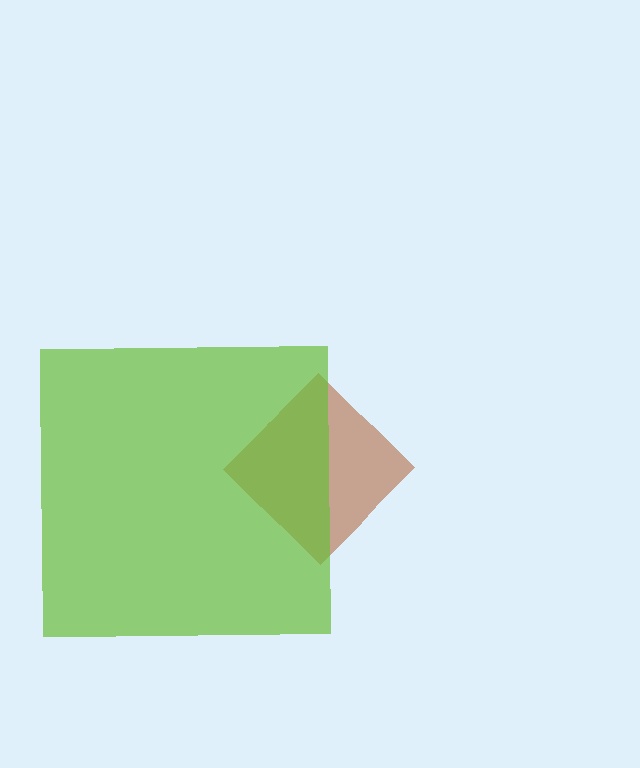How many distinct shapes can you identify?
There are 2 distinct shapes: a brown diamond, a lime square.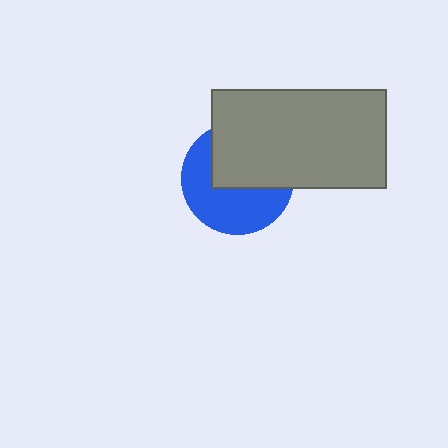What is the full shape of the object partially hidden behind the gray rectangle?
The partially hidden object is a blue circle.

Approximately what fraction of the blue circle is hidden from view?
Roughly 48% of the blue circle is hidden behind the gray rectangle.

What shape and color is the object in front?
The object in front is a gray rectangle.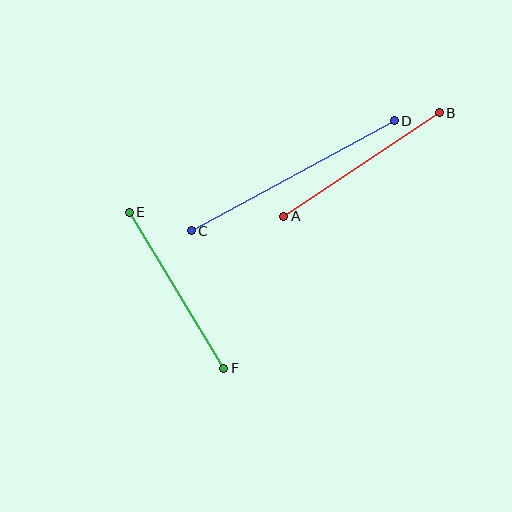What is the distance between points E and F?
The distance is approximately 182 pixels.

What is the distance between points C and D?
The distance is approximately 231 pixels.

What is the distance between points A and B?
The distance is approximately 187 pixels.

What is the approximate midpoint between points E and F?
The midpoint is at approximately (176, 290) pixels.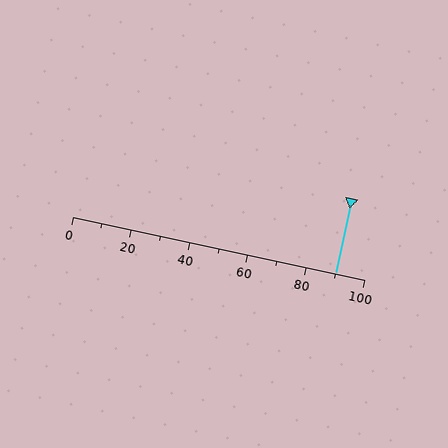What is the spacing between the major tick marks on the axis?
The major ticks are spaced 20 apart.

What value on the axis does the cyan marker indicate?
The marker indicates approximately 90.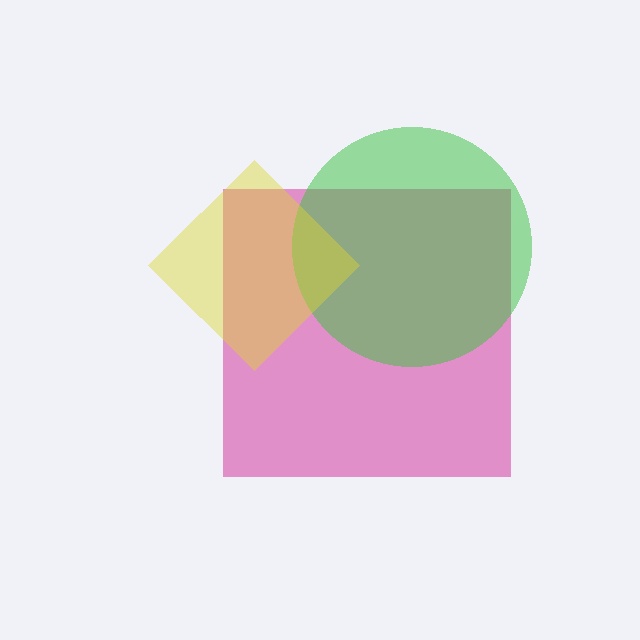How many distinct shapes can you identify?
There are 3 distinct shapes: a pink square, a green circle, a yellow diamond.